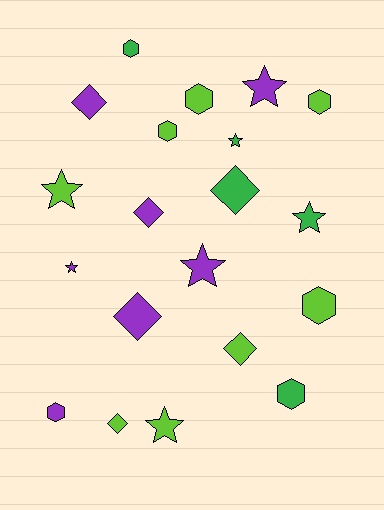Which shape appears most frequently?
Hexagon, with 7 objects.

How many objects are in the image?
There are 20 objects.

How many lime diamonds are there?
There are 2 lime diamonds.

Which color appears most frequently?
Lime, with 8 objects.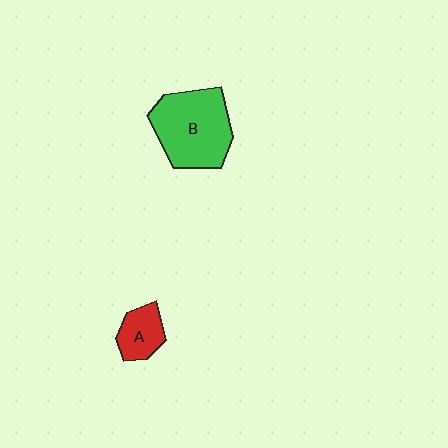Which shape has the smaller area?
Shape A (red).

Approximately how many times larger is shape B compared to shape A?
Approximately 2.6 times.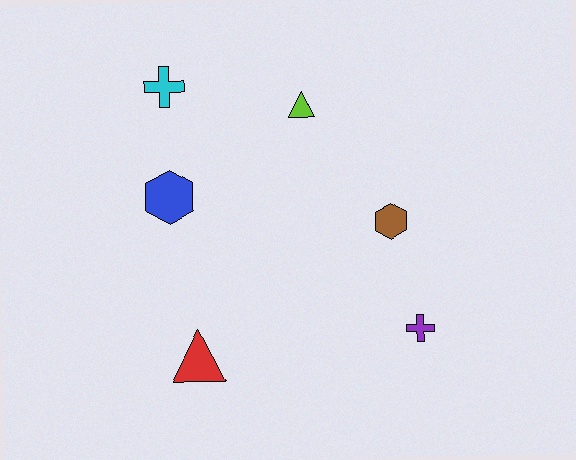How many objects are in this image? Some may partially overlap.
There are 6 objects.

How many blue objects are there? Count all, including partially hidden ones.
There is 1 blue object.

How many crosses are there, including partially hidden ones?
There are 2 crosses.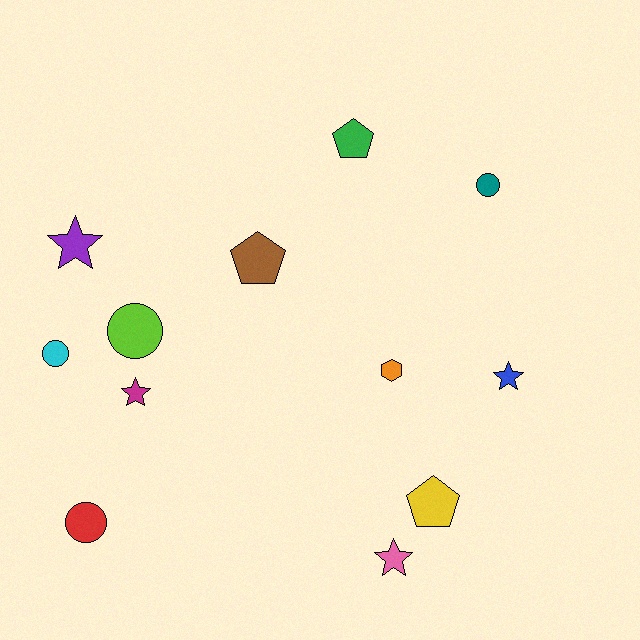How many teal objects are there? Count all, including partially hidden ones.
There is 1 teal object.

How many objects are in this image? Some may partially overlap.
There are 12 objects.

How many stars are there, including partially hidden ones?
There are 4 stars.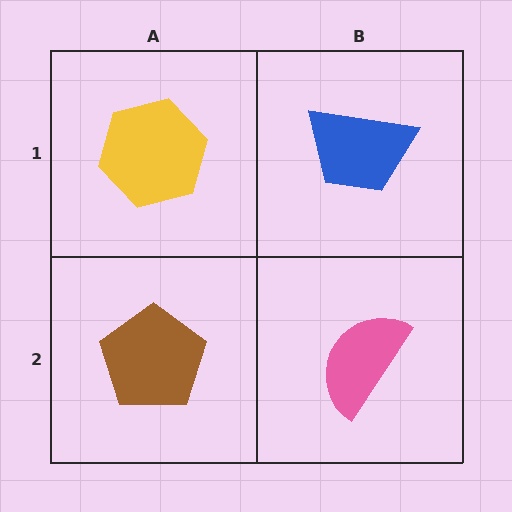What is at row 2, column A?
A brown pentagon.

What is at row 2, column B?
A pink semicircle.